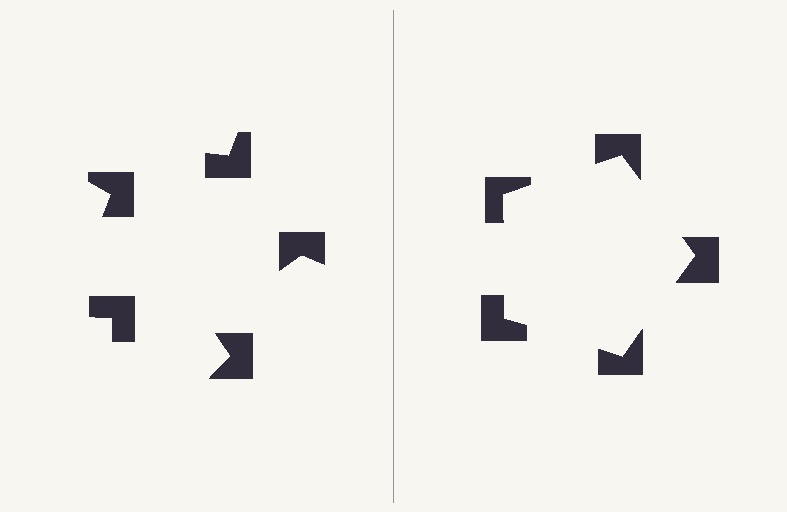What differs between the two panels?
The notched squares are positioned identically on both sides; only the wedge orientations differ. On the right they align to a pentagon; on the left they are misaligned.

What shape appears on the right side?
An illusory pentagon.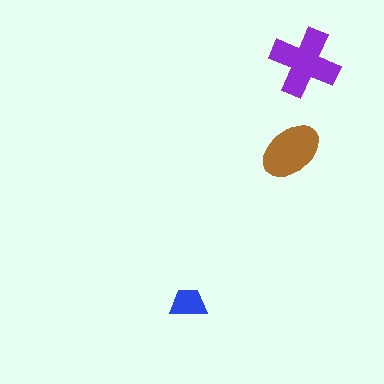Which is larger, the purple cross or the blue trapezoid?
The purple cross.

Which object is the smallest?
The blue trapezoid.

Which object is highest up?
The purple cross is topmost.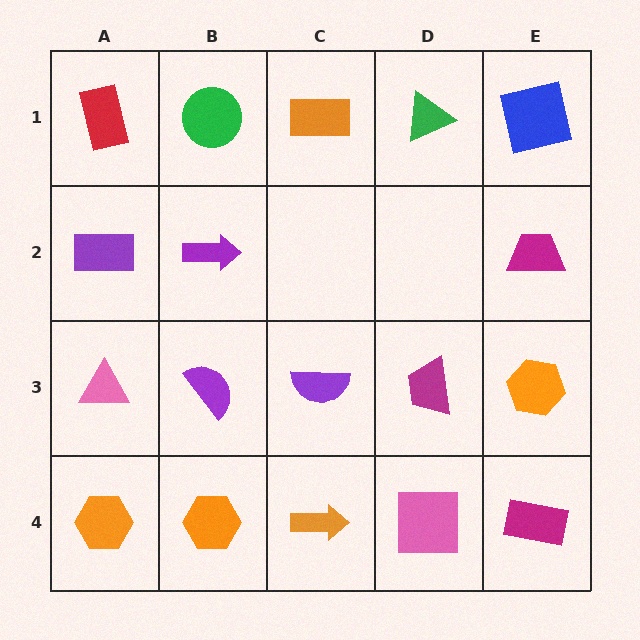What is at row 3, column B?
A purple semicircle.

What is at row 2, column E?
A magenta trapezoid.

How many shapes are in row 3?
5 shapes.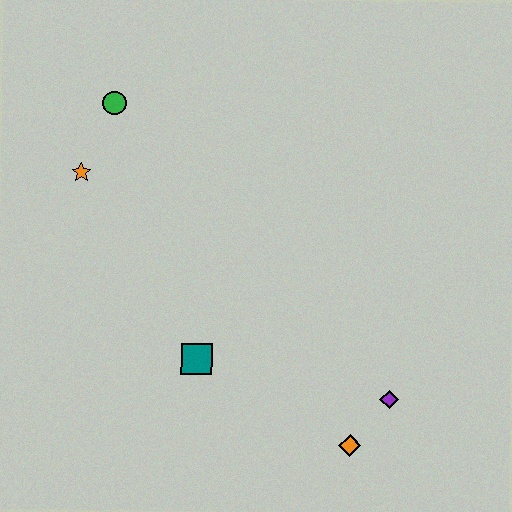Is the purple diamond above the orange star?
No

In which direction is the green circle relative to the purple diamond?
The green circle is above the purple diamond.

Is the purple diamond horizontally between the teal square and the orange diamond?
No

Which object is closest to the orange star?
The green circle is closest to the orange star.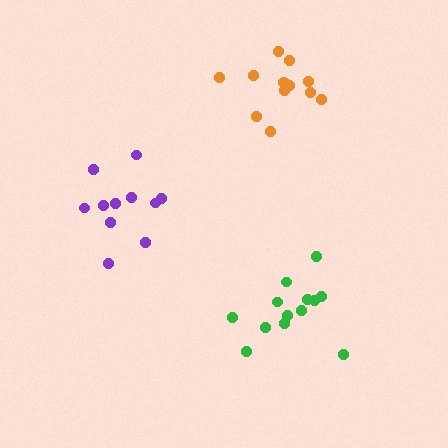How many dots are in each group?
Group 1: 11 dots, Group 2: 13 dots, Group 3: 14 dots (38 total).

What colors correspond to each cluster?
The clusters are colored: purple, green, orange.